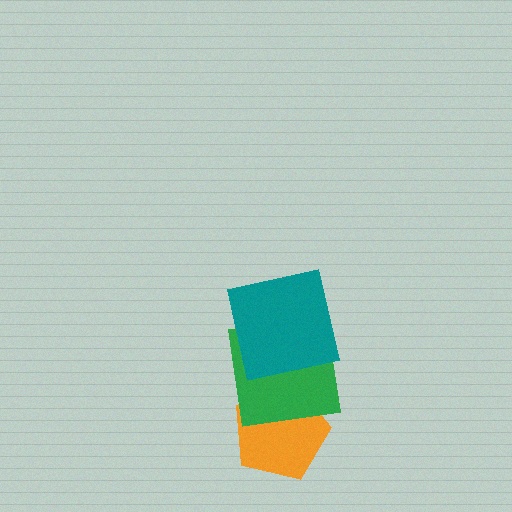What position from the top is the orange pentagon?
The orange pentagon is 3rd from the top.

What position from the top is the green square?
The green square is 2nd from the top.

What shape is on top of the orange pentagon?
The green square is on top of the orange pentagon.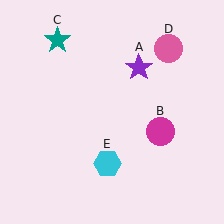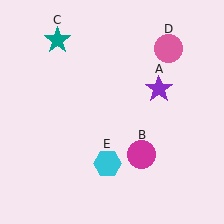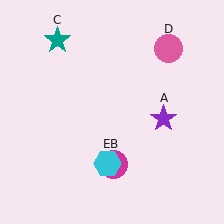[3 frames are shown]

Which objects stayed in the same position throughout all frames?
Teal star (object C) and pink circle (object D) and cyan hexagon (object E) remained stationary.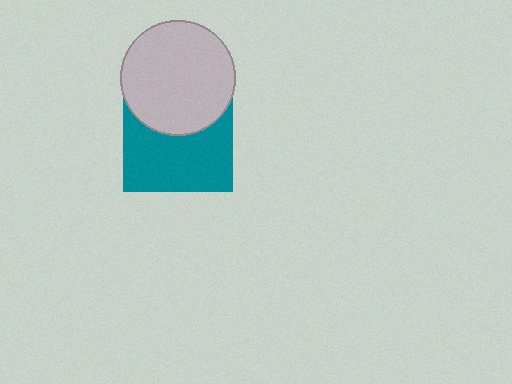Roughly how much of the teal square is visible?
About half of it is visible (roughly 60%).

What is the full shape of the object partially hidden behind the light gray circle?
The partially hidden object is a teal square.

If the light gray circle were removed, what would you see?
You would see the complete teal square.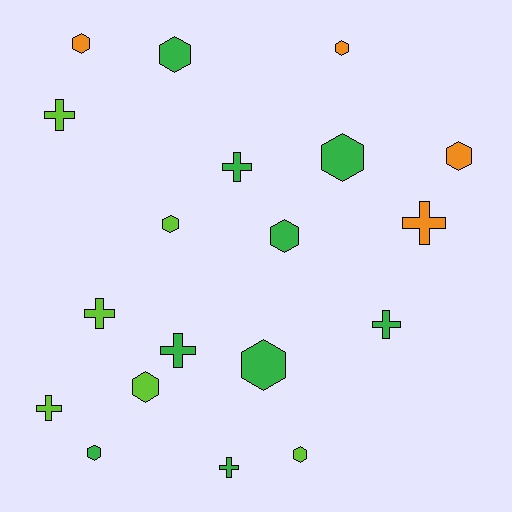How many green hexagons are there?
There are 5 green hexagons.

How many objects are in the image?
There are 19 objects.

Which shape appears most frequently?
Hexagon, with 11 objects.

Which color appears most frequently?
Green, with 9 objects.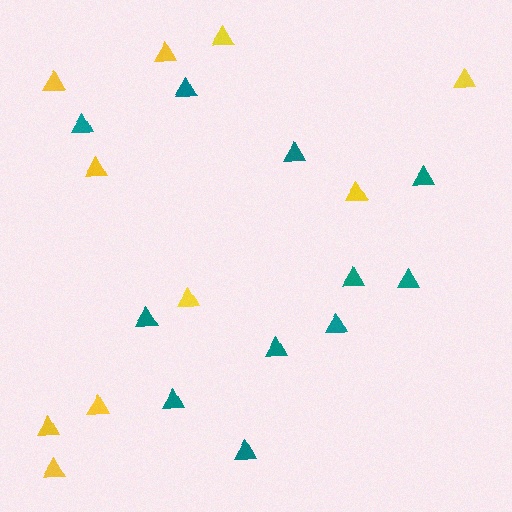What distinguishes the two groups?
There are 2 groups: one group of yellow triangles (10) and one group of teal triangles (11).